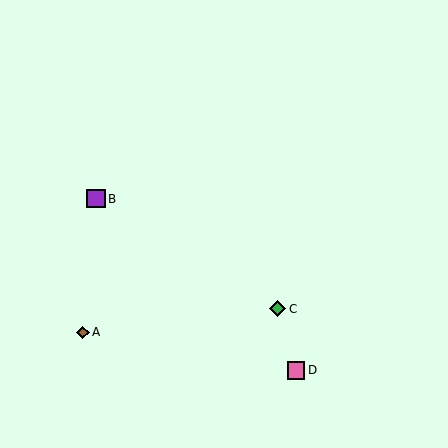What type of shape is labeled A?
Shape A is a brown diamond.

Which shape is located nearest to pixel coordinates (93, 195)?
The purple square (labeled B) at (96, 199) is nearest to that location.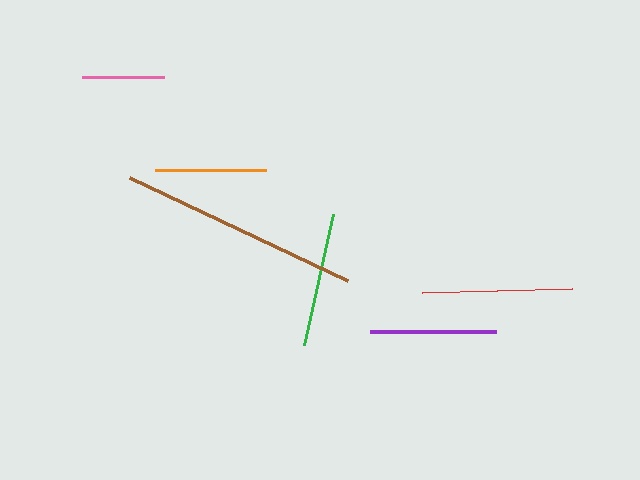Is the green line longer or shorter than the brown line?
The brown line is longer than the green line.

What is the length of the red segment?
The red segment is approximately 150 pixels long.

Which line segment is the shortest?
The pink line is the shortest at approximately 82 pixels.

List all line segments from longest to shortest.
From longest to shortest: brown, red, green, purple, orange, pink.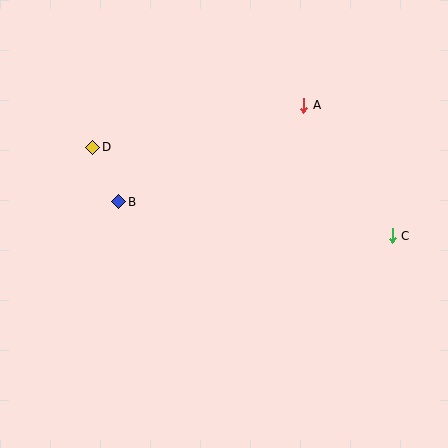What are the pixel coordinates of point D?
Point D is at (93, 147).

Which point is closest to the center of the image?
Point B at (119, 202) is closest to the center.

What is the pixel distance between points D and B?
The distance between D and B is 60 pixels.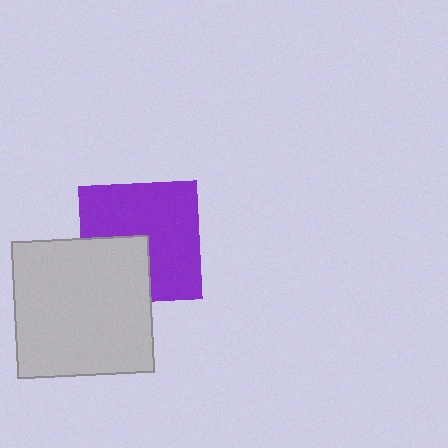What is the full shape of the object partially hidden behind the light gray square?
The partially hidden object is a purple square.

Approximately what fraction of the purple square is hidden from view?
Roughly 32% of the purple square is hidden behind the light gray square.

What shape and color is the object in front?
The object in front is a light gray square.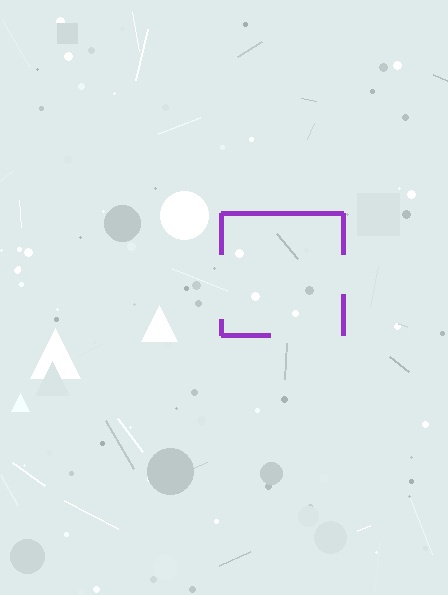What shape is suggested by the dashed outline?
The dashed outline suggests a square.